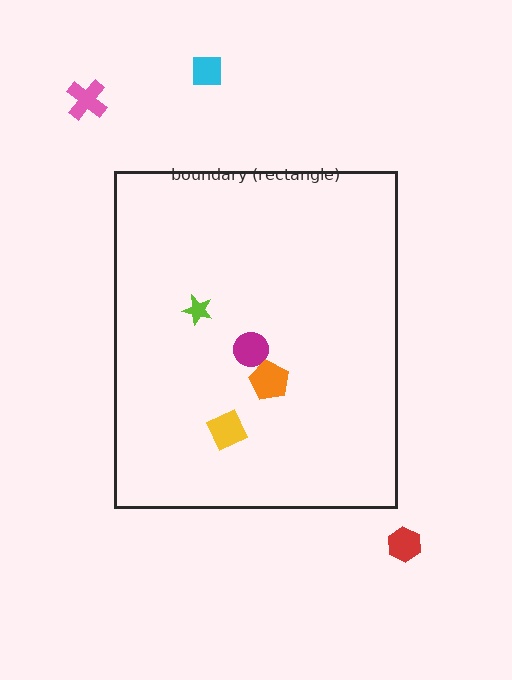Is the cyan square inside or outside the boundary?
Outside.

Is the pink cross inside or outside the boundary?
Outside.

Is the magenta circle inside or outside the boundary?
Inside.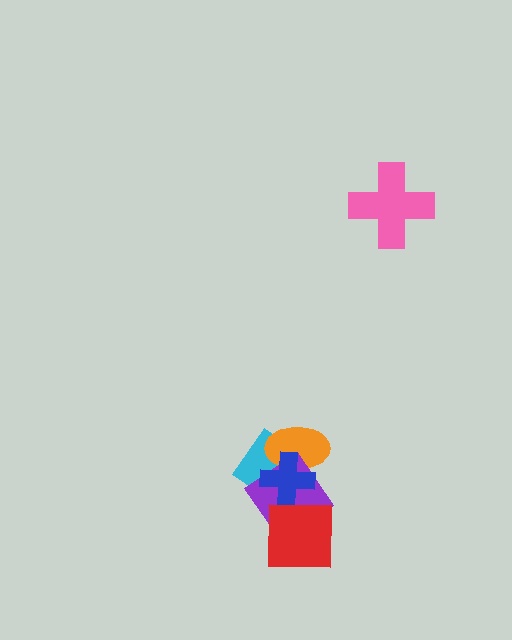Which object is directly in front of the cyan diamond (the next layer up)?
The orange ellipse is directly in front of the cyan diamond.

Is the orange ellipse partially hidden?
Yes, it is partially covered by another shape.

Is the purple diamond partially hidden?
Yes, it is partially covered by another shape.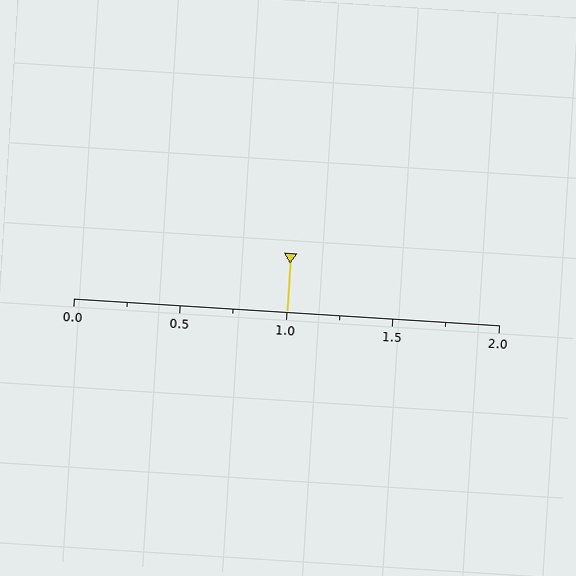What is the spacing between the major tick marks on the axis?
The major ticks are spaced 0.5 apart.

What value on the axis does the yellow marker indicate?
The marker indicates approximately 1.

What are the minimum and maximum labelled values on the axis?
The axis runs from 0.0 to 2.0.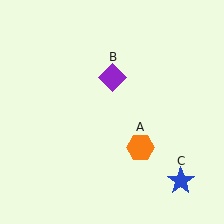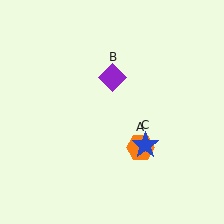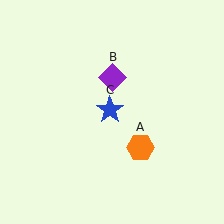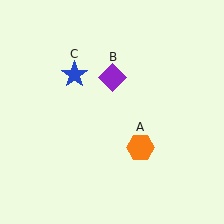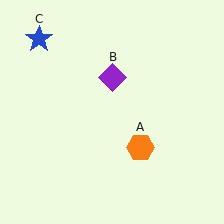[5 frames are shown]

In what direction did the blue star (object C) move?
The blue star (object C) moved up and to the left.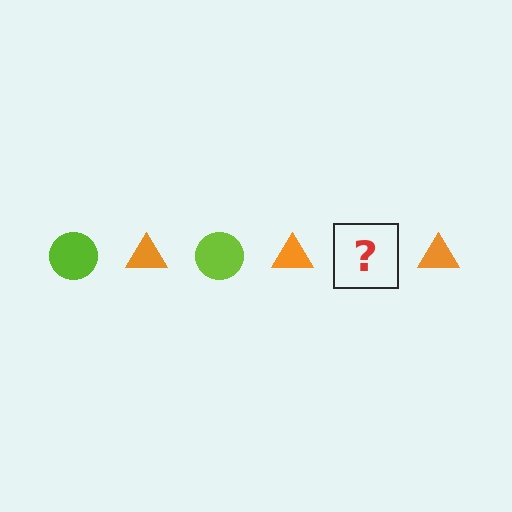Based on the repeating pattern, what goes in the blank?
The blank should be a lime circle.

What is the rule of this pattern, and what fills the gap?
The rule is that the pattern alternates between lime circle and orange triangle. The gap should be filled with a lime circle.